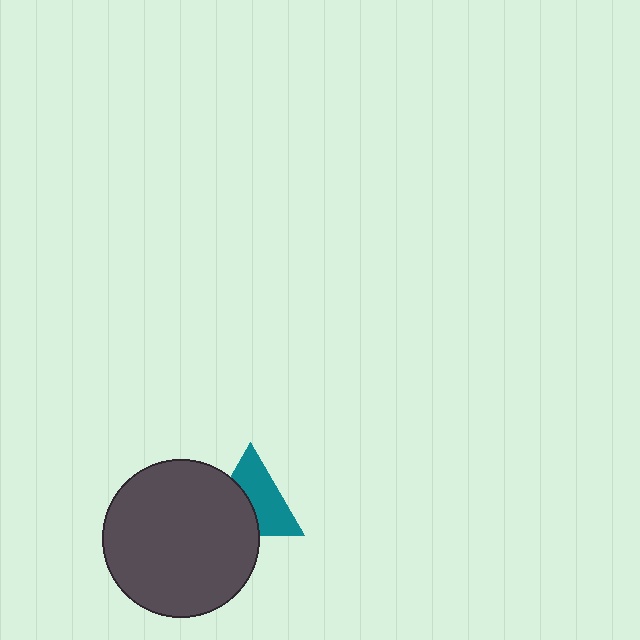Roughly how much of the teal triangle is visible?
About half of it is visible (roughly 57%).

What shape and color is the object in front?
The object in front is a dark gray circle.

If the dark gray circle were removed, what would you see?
You would see the complete teal triangle.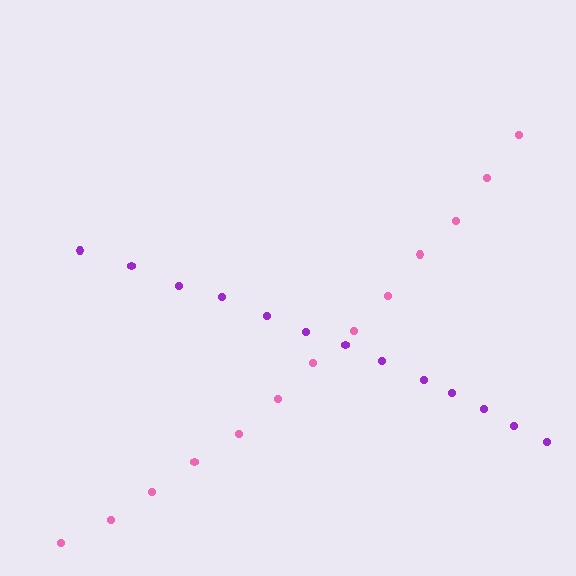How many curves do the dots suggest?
There are 2 distinct paths.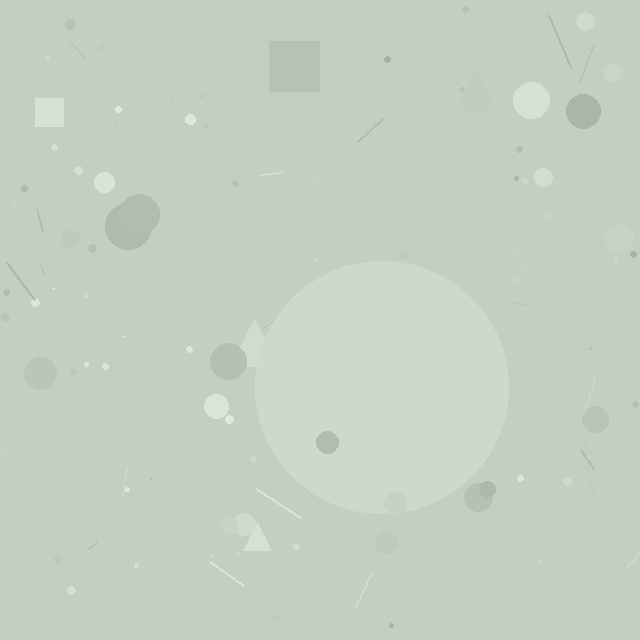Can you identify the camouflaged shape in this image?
The camouflaged shape is a circle.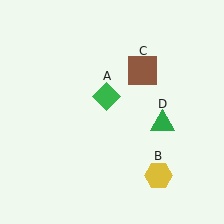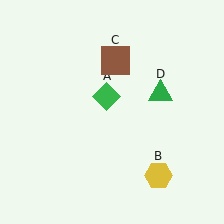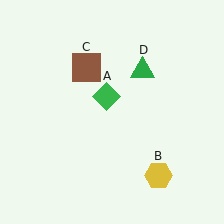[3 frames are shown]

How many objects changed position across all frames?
2 objects changed position: brown square (object C), green triangle (object D).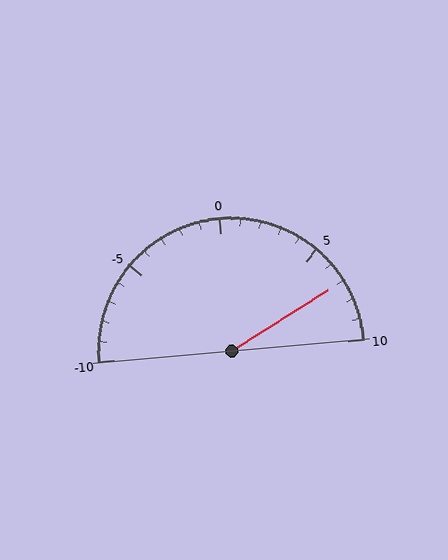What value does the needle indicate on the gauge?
The needle indicates approximately 7.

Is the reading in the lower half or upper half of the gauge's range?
The reading is in the upper half of the range (-10 to 10).